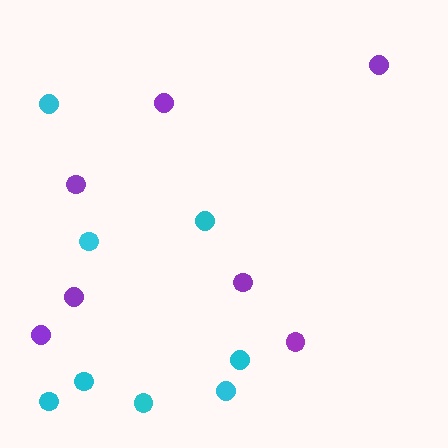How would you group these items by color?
There are 2 groups: one group of cyan circles (8) and one group of purple circles (7).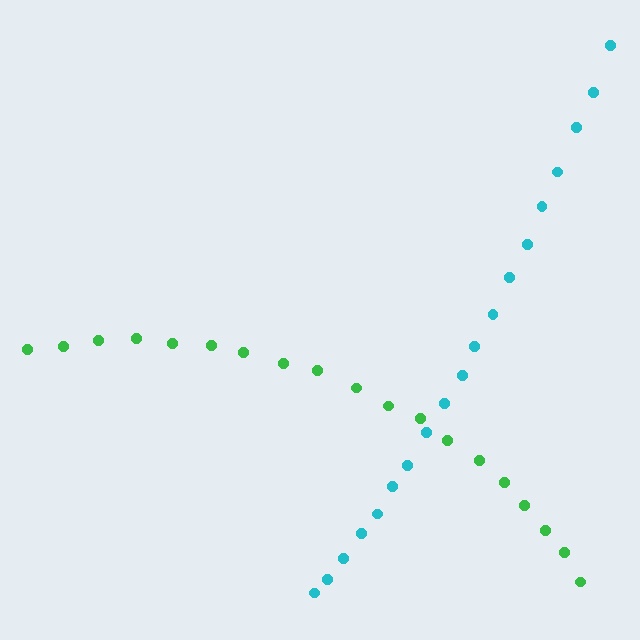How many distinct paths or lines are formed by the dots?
There are 2 distinct paths.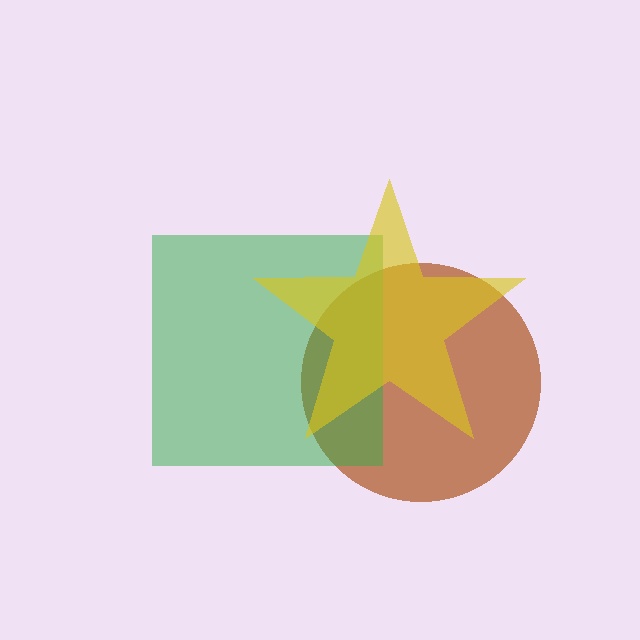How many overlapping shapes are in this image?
There are 3 overlapping shapes in the image.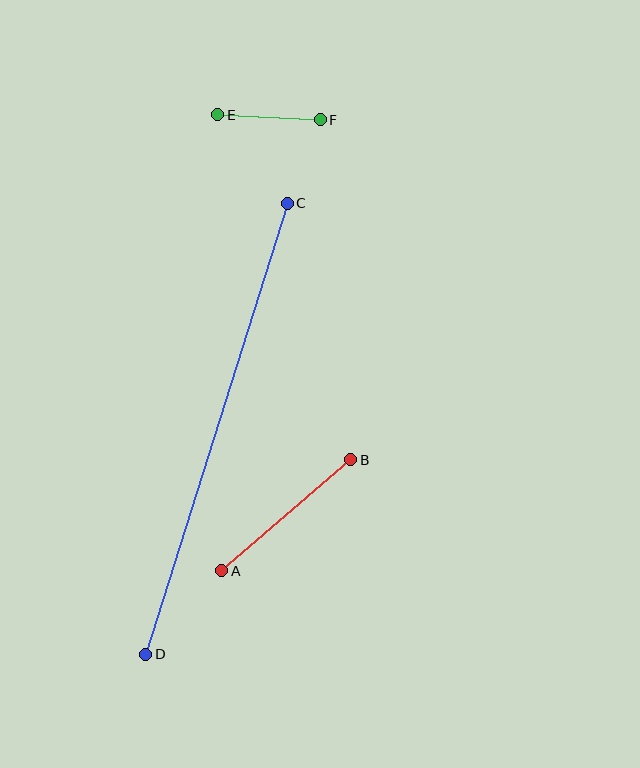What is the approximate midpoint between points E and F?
The midpoint is at approximately (269, 117) pixels.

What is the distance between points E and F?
The distance is approximately 103 pixels.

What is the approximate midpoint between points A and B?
The midpoint is at approximately (286, 515) pixels.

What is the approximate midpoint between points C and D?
The midpoint is at approximately (216, 429) pixels.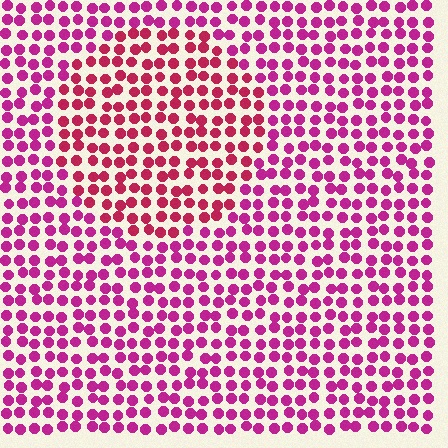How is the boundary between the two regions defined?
The boundary is defined purely by a slight shift in hue (about 24 degrees). Spacing, size, and orientation are identical on both sides.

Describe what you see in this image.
The image is filled with small magenta elements in a uniform arrangement. A circle-shaped region is visible where the elements are tinted to a slightly different hue, forming a subtle color boundary.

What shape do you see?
I see a circle.